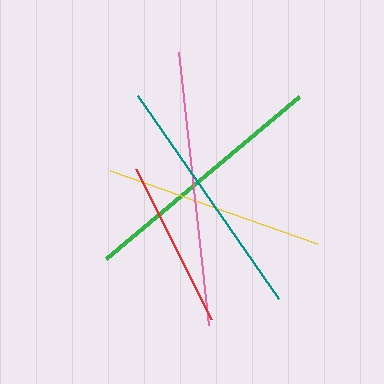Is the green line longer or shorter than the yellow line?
The green line is longer than the yellow line.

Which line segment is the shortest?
The red line is the shortest at approximately 168 pixels.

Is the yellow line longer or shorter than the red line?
The yellow line is longer than the red line.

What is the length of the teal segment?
The teal segment is approximately 247 pixels long.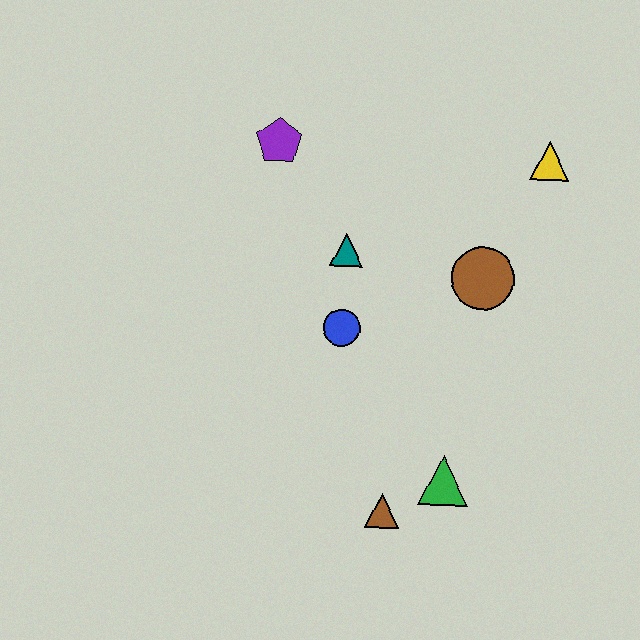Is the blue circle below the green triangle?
No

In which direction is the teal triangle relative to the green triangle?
The teal triangle is above the green triangle.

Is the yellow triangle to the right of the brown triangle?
Yes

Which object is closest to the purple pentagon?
The teal triangle is closest to the purple pentagon.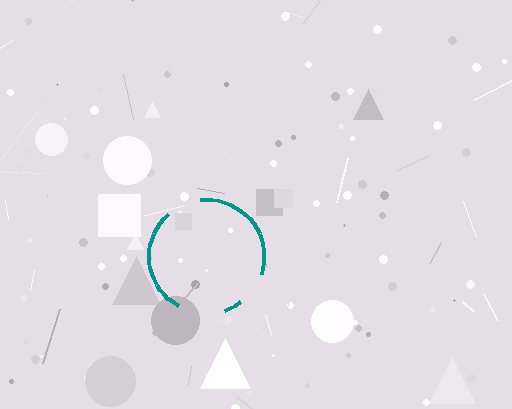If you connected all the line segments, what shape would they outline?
They would outline a circle.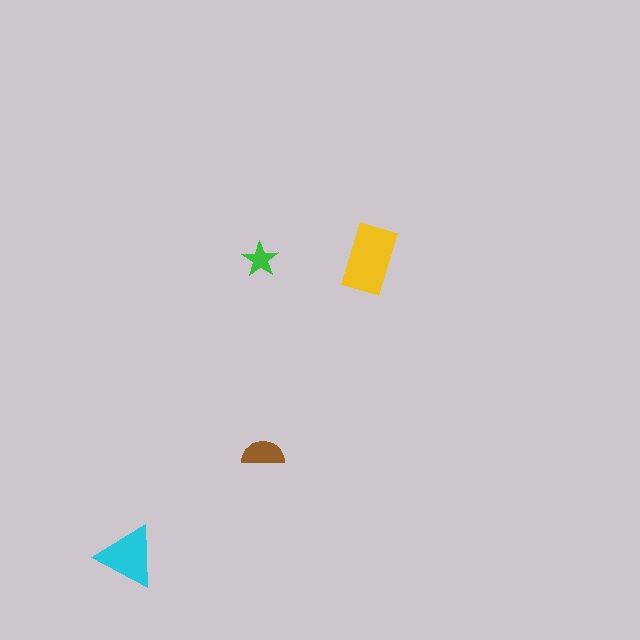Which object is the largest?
The yellow rectangle.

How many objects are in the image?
There are 4 objects in the image.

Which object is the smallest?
The green star.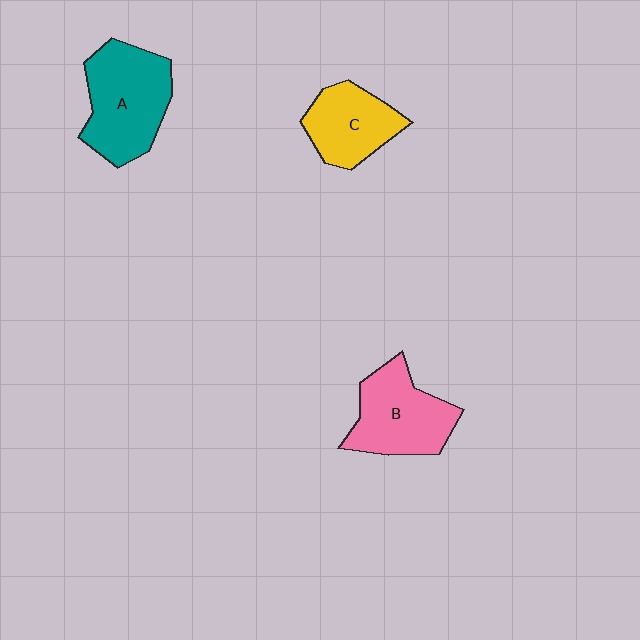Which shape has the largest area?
Shape A (teal).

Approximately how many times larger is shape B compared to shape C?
Approximately 1.2 times.